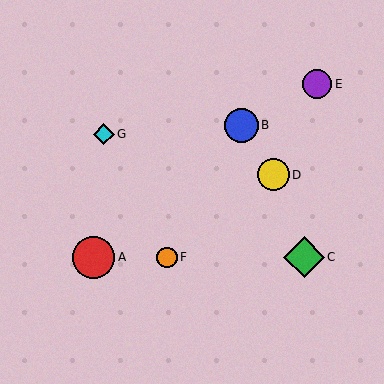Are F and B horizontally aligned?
No, F is at y≈257 and B is at y≈125.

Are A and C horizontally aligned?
Yes, both are at y≈257.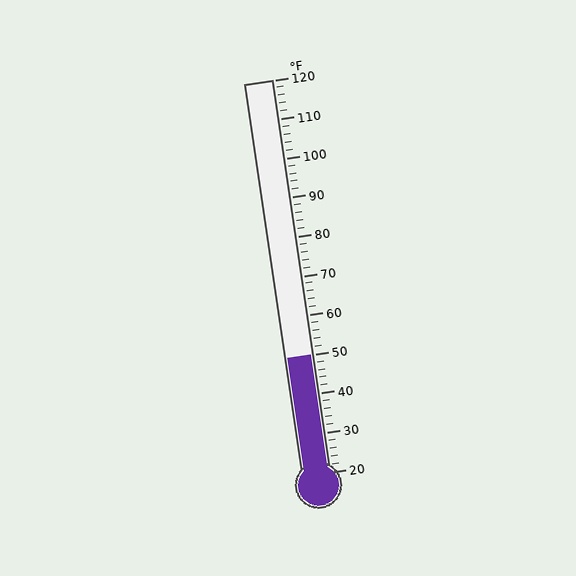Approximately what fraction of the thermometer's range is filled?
The thermometer is filled to approximately 30% of its range.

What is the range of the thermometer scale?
The thermometer scale ranges from 20°F to 120°F.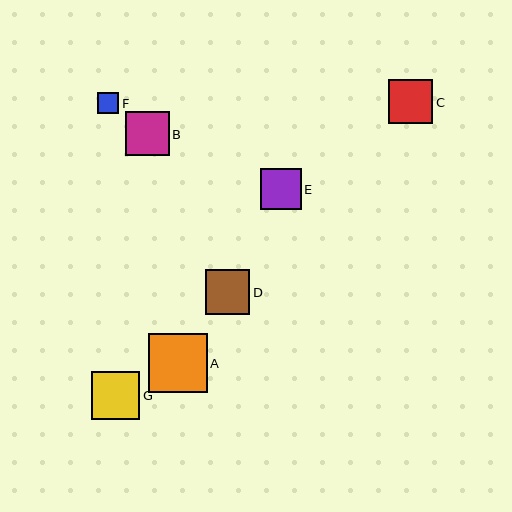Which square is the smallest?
Square F is the smallest with a size of approximately 21 pixels.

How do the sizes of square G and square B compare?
Square G and square B are approximately the same size.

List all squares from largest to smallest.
From largest to smallest: A, G, C, D, B, E, F.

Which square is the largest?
Square A is the largest with a size of approximately 59 pixels.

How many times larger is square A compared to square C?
Square A is approximately 1.3 times the size of square C.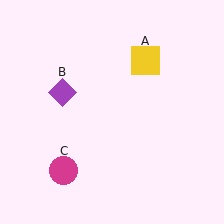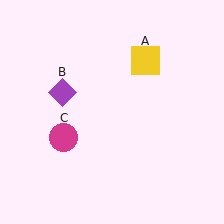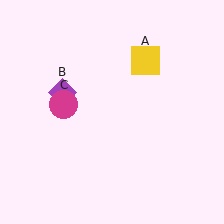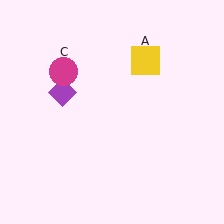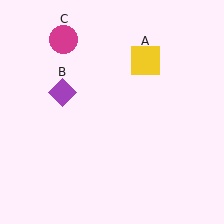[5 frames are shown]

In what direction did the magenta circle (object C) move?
The magenta circle (object C) moved up.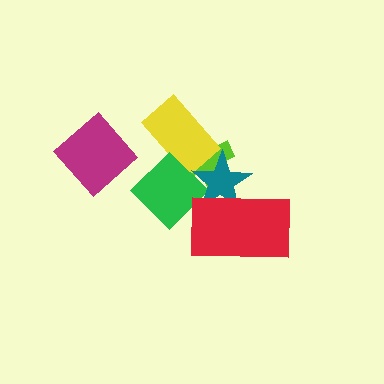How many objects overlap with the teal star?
3 objects overlap with the teal star.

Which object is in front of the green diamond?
The teal star is in front of the green diamond.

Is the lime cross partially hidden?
Yes, it is partially covered by another shape.